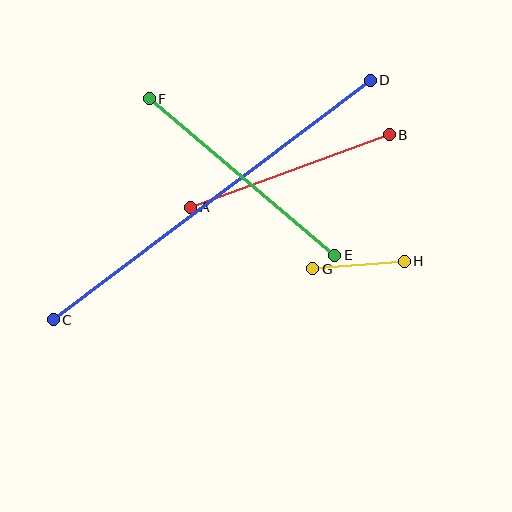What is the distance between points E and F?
The distance is approximately 242 pixels.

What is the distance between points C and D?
The distance is approximately 397 pixels.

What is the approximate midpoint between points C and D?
The midpoint is at approximately (212, 200) pixels.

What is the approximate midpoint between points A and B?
The midpoint is at approximately (290, 171) pixels.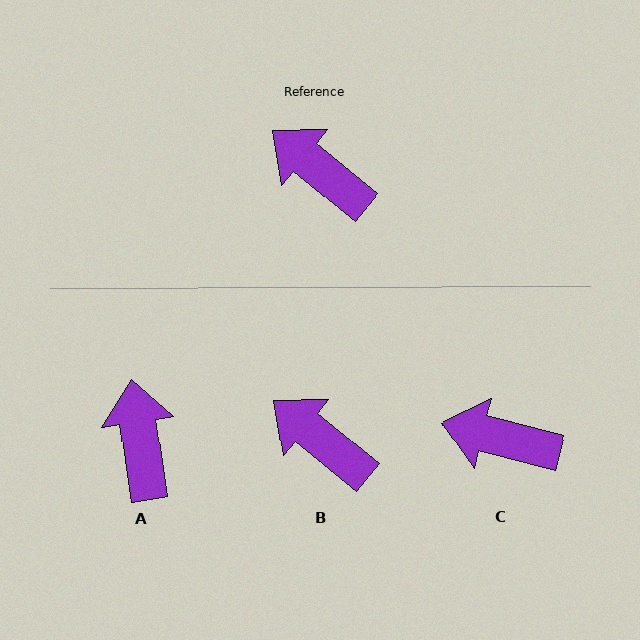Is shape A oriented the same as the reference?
No, it is off by about 42 degrees.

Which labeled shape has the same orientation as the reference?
B.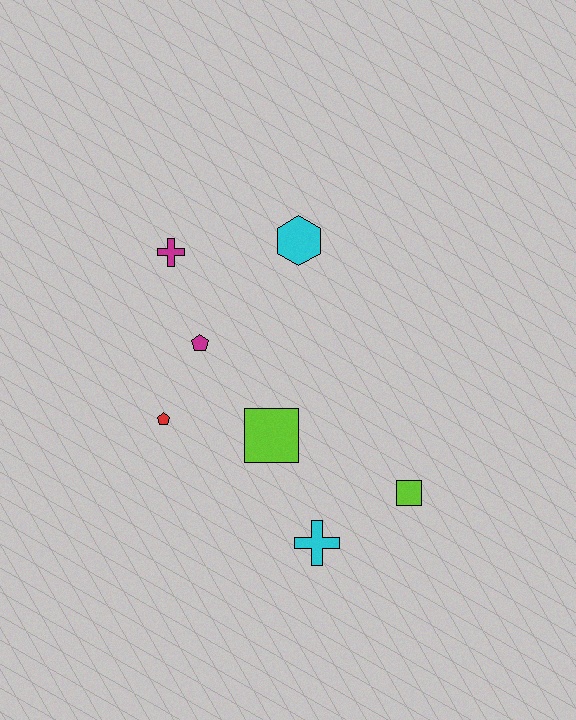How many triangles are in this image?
There are no triangles.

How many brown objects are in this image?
There are no brown objects.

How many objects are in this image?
There are 7 objects.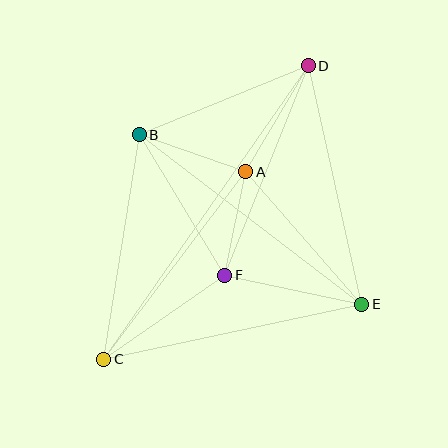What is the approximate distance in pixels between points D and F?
The distance between D and F is approximately 226 pixels.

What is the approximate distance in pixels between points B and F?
The distance between B and F is approximately 164 pixels.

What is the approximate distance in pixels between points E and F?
The distance between E and F is approximately 140 pixels.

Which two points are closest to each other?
Points A and F are closest to each other.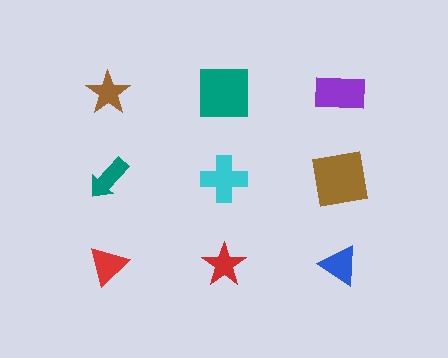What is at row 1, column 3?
A purple rectangle.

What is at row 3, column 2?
A red star.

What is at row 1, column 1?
A brown star.